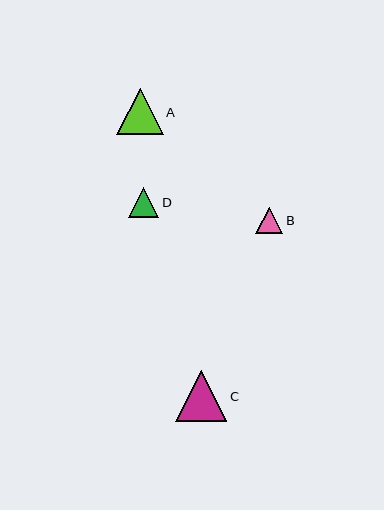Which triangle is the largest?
Triangle C is the largest with a size of approximately 51 pixels.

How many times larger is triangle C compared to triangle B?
Triangle C is approximately 1.9 times the size of triangle B.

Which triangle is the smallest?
Triangle B is the smallest with a size of approximately 27 pixels.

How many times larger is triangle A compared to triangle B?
Triangle A is approximately 1.7 times the size of triangle B.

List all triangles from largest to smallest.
From largest to smallest: C, A, D, B.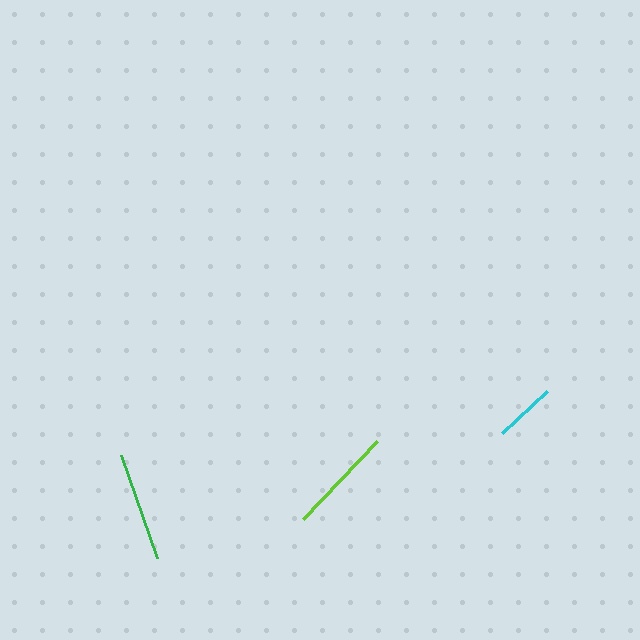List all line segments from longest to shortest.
From longest to shortest: green, lime, cyan.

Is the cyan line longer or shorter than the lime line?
The lime line is longer than the cyan line.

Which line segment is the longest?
The green line is the longest at approximately 109 pixels.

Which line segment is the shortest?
The cyan line is the shortest at approximately 61 pixels.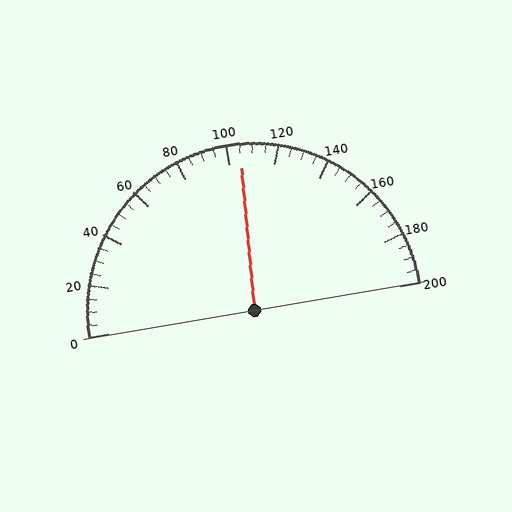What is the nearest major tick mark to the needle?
The nearest major tick mark is 100.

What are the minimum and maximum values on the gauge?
The gauge ranges from 0 to 200.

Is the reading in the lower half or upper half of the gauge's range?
The reading is in the upper half of the range (0 to 200).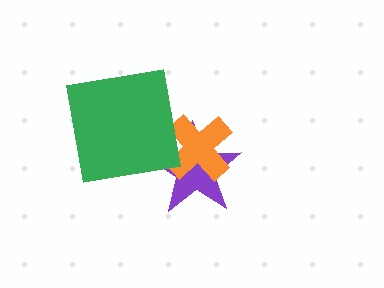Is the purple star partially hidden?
Yes, it is partially covered by another shape.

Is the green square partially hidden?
No, no other shape covers it.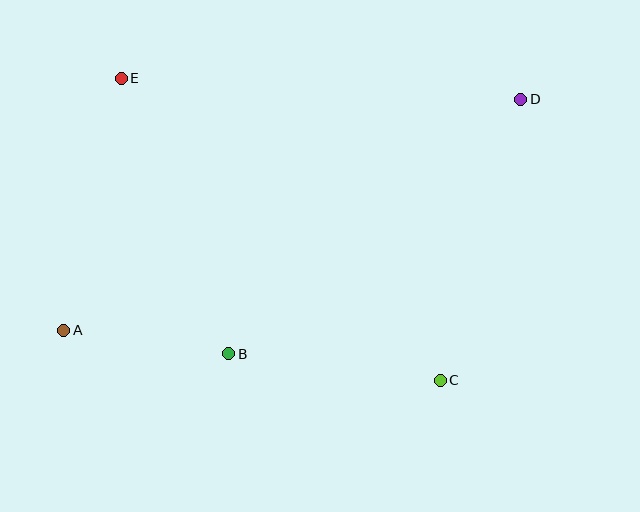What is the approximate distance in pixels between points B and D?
The distance between B and D is approximately 387 pixels.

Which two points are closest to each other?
Points A and B are closest to each other.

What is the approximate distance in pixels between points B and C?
The distance between B and C is approximately 213 pixels.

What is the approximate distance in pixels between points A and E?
The distance between A and E is approximately 259 pixels.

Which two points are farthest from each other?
Points A and D are farthest from each other.